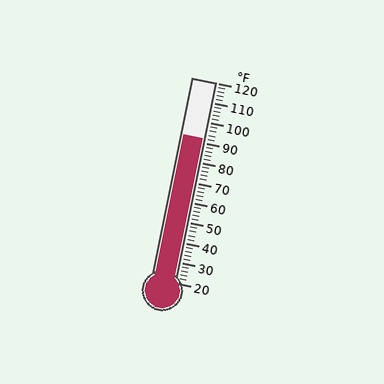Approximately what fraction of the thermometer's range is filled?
The thermometer is filled to approximately 70% of its range.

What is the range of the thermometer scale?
The thermometer scale ranges from 20°F to 120°F.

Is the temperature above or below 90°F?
The temperature is above 90°F.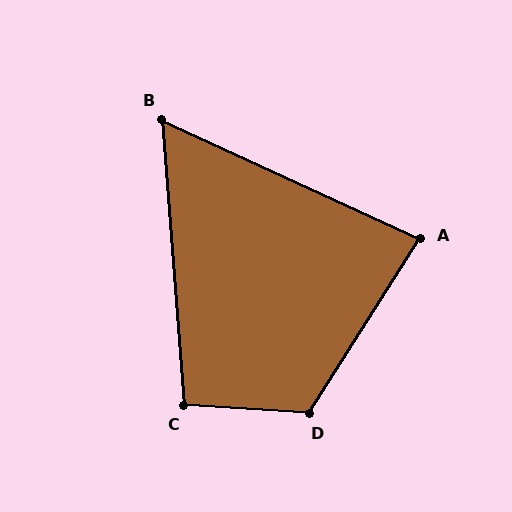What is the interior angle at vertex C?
Approximately 98 degrees (obtuse).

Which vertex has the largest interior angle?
D, at approximately 119 degrees.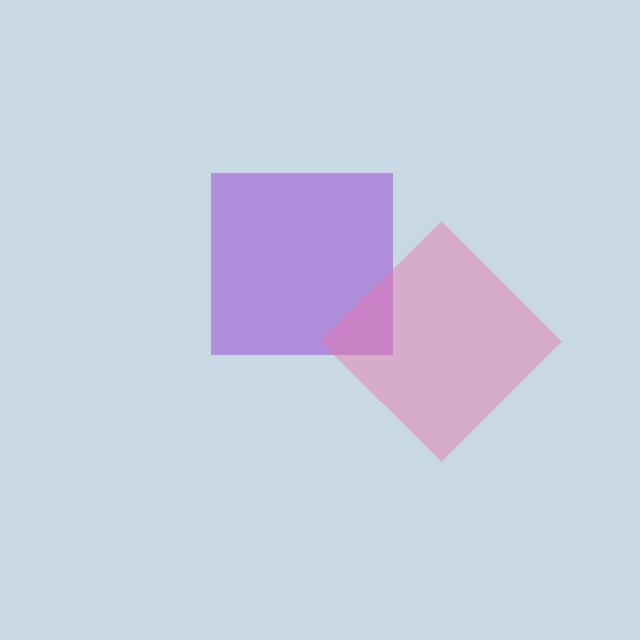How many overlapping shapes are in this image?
There are 2 overlapping shapes in the image.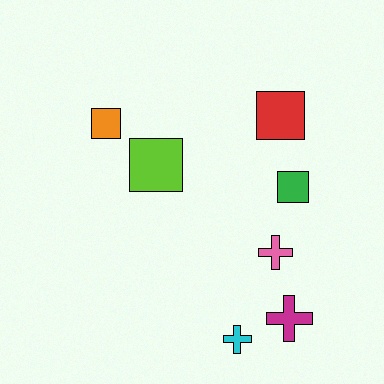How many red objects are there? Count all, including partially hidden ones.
There is 1 red object.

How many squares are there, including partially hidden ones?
There are 4 squares.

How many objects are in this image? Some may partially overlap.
There are 7 objects.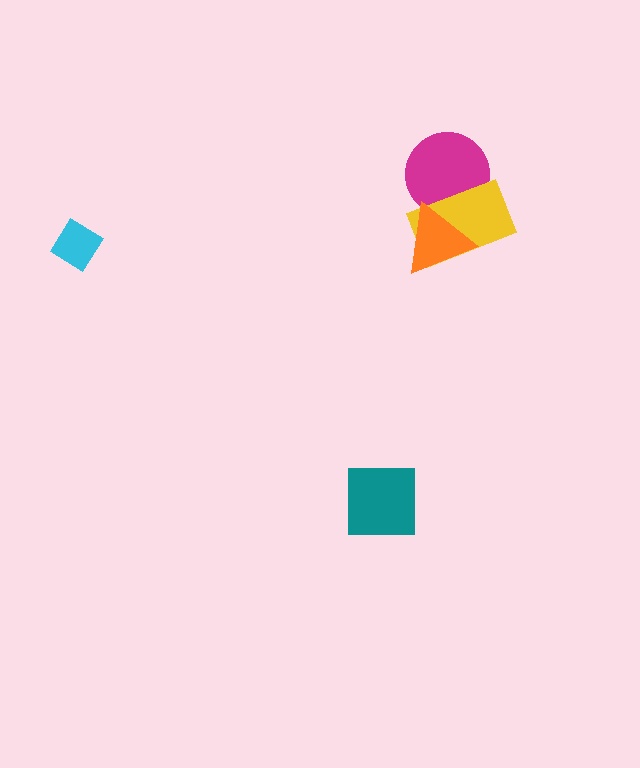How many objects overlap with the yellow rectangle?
2 objects overlap with the yellow rectangle.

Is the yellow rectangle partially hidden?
Yes, it is partially covered by another shape.